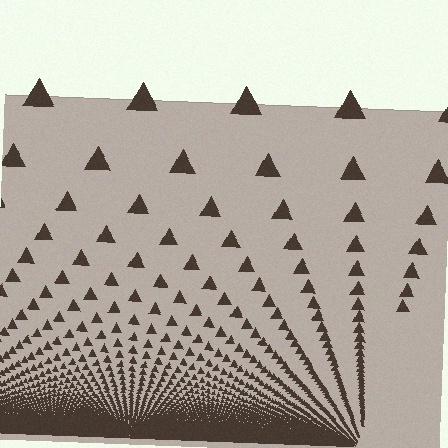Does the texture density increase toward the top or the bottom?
Density increases toward the bottom.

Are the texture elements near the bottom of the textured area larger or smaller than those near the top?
Smaller. The gradient is inverted — elements near the bottom are smaller and denser.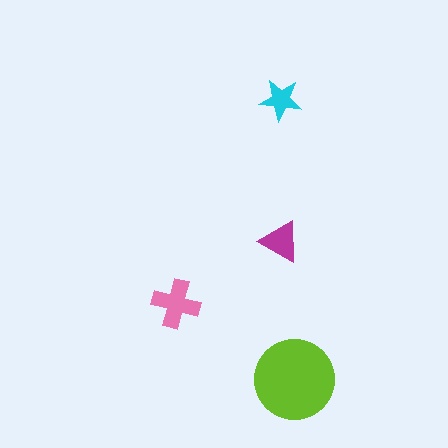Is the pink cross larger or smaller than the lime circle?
Smaller.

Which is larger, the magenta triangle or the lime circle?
The lime circle.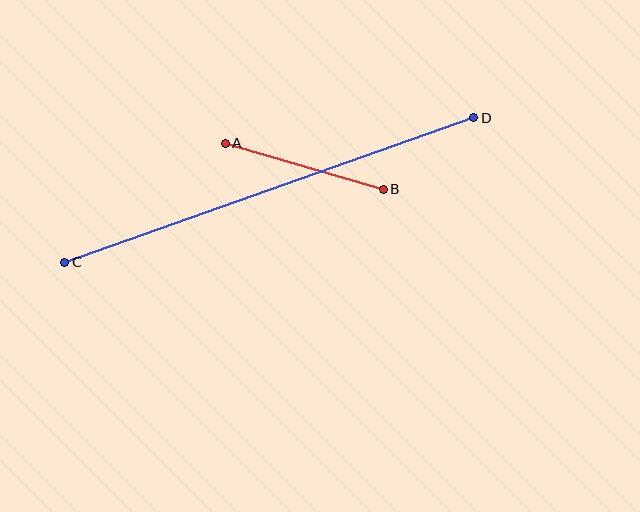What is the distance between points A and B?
The distance is approximately 165 pixels.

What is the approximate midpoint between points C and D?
The midpoint is at approximately (269, 190) pixels.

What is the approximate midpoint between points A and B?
The midpoint is at approximately (304, 166) pixels.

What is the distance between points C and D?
The distance is approximately 434 pixels.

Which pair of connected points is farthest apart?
Points C and D are farthest apart.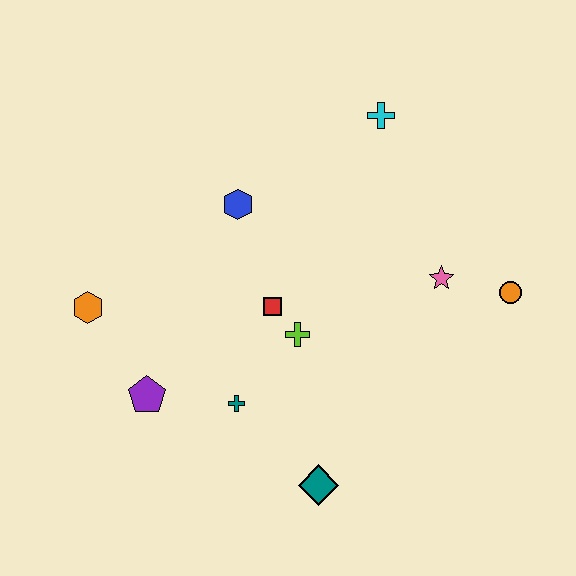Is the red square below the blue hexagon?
Yes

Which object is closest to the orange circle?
The pink star is closest to the orange circle.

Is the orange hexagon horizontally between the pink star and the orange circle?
No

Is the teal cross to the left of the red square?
Yes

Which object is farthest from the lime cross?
The cyan cross is farthest from the lime cross.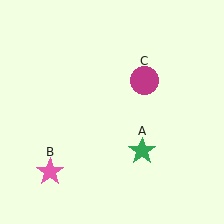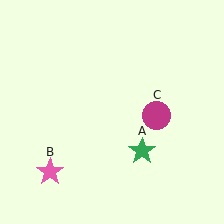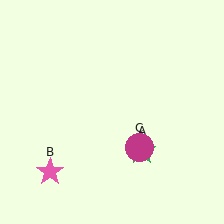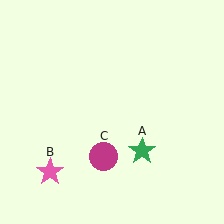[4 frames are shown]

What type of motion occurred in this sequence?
The magenta circle (object C) rotated clockwise around the center of the scene.